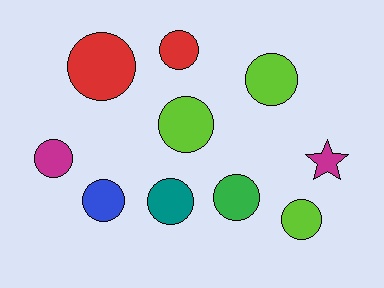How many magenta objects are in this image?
There are 2 magenta objects.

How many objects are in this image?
There are 10 objects.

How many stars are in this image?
There is 1 star.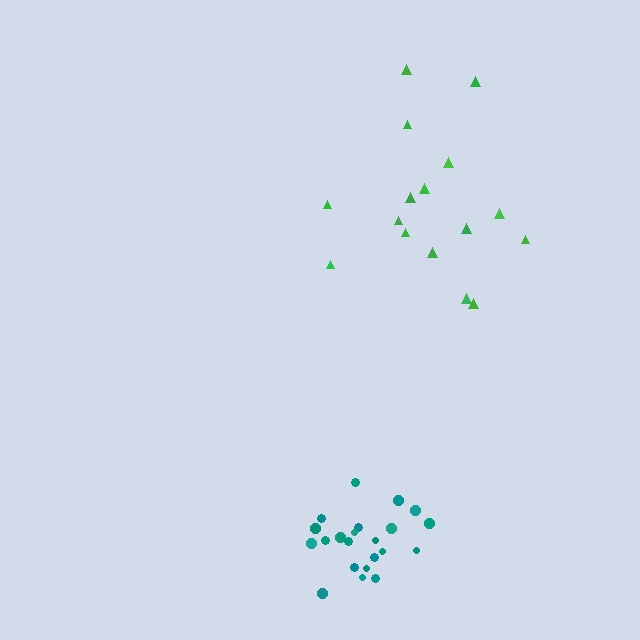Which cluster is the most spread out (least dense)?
Green.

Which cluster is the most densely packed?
Teal.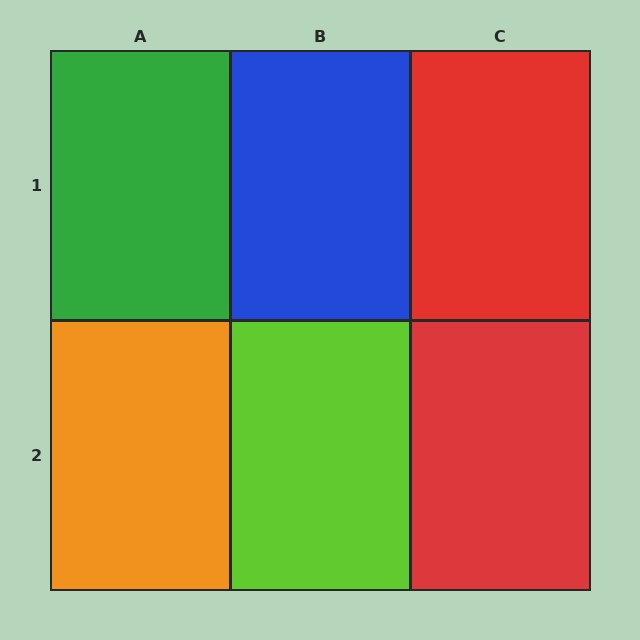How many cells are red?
2 cells are red.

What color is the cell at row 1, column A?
Green.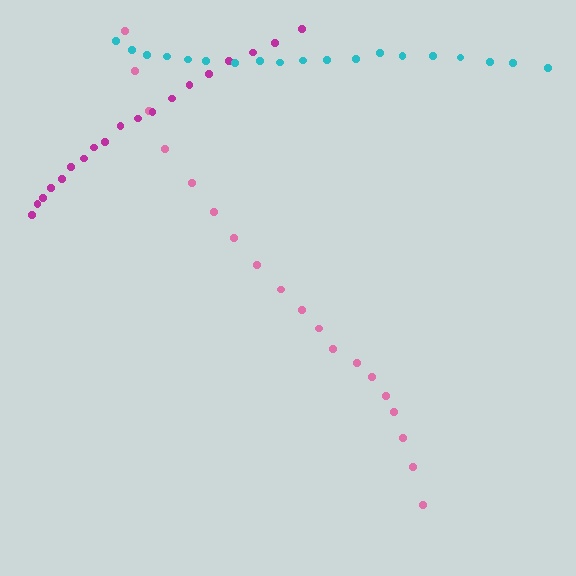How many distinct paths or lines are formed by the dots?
There are 3 distinct paths.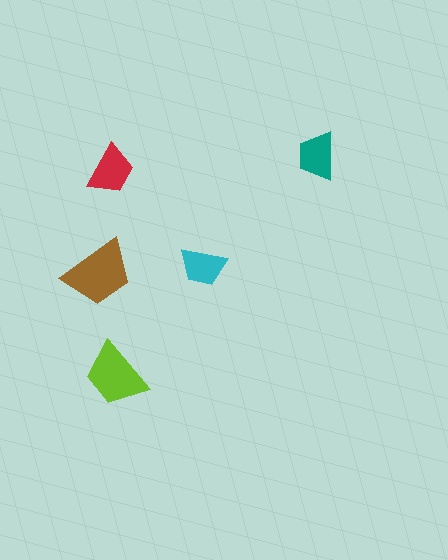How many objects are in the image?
There are 5 objects in the image.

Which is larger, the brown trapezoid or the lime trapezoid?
The brown one.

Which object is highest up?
The teal trapezoid is topmost.